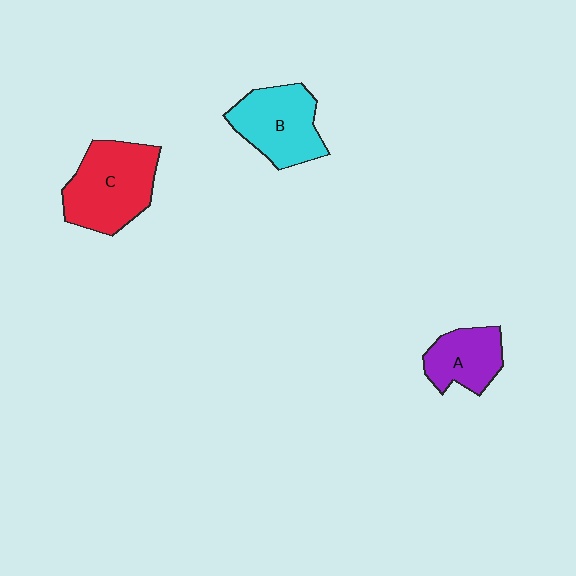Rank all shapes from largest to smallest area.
From largest to smallest: C (red), B (cyan), A (purple).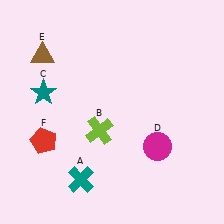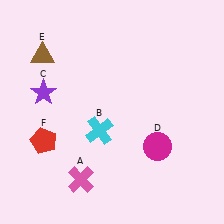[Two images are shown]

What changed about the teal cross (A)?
In Image 1, A is teal. In Image 2, it changed to pink.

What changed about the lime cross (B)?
In Image 1, B is lime. In Image 2, it changed to cyan.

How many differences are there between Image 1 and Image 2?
There are 3 differences between the two images.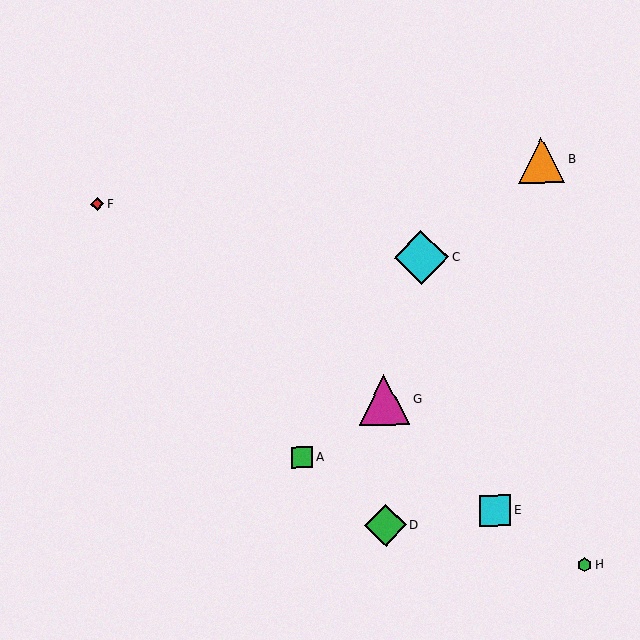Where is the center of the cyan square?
The center of the cyan square is at (495, 511).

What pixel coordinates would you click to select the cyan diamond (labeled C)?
Click at (421, 258) to select the cyan diamond C.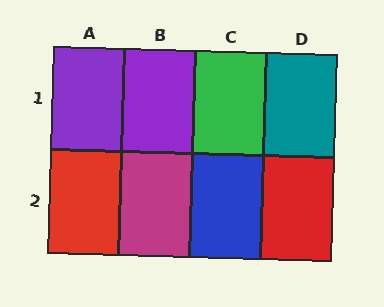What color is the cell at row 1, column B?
Purple.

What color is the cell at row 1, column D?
Teal.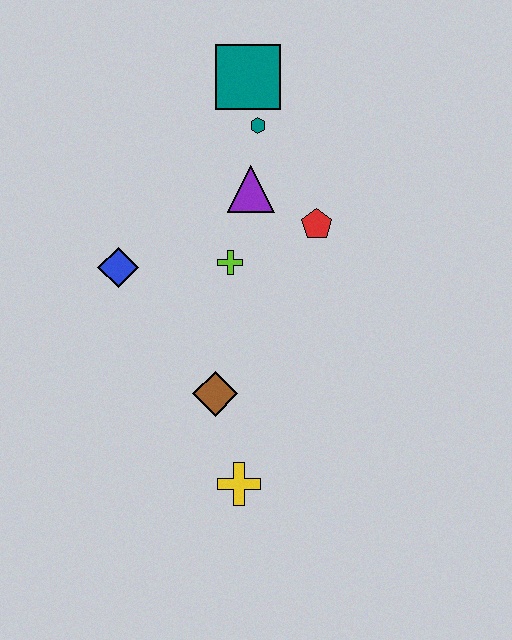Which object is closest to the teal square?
The teal hexagon is closest to the teal square.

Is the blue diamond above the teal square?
No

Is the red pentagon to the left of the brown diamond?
No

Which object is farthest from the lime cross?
The yellow cross is farthest from the lime cross.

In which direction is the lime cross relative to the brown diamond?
The lime cross is above the brown diamond.